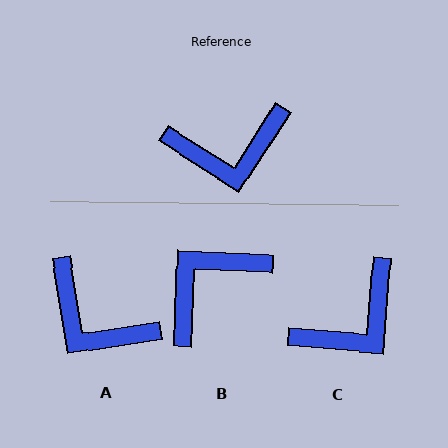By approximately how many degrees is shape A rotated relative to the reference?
Approximately 48 degrees clockwise.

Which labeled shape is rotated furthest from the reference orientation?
B, about 150 degrees away.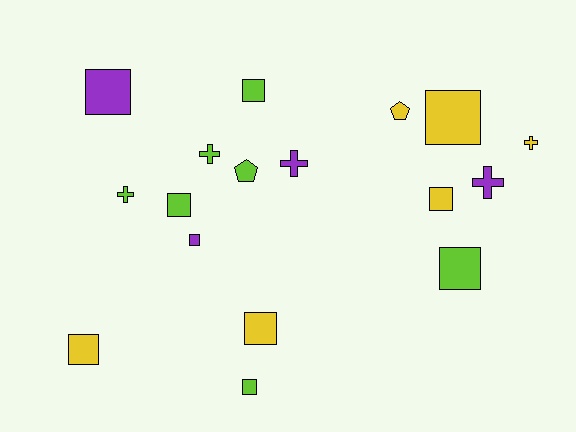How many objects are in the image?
There are 17 objects.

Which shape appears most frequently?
Square, with 10 objects.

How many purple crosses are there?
There are 2 purple crosses.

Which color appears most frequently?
Lime, with 7 objects.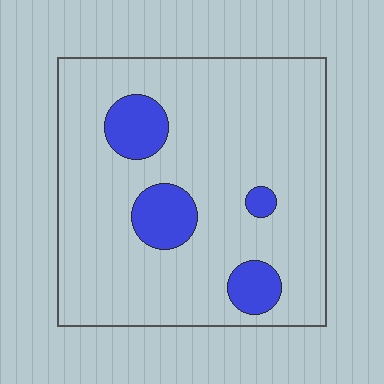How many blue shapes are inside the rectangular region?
4.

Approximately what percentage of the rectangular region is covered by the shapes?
Approximately 15%.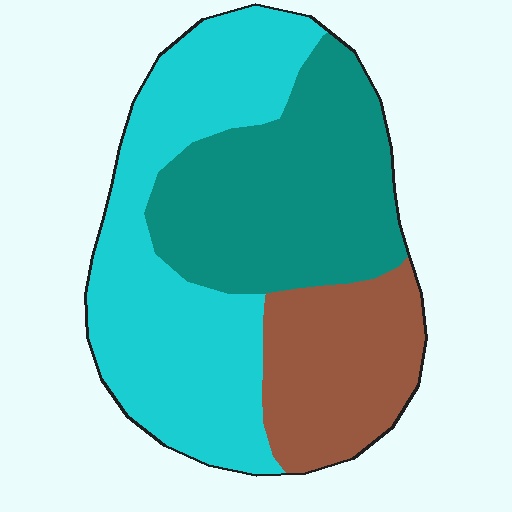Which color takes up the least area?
Brown, at roughly 20%.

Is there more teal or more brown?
Teal.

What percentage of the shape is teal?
Teal takes up about one third (1/3) of the shape.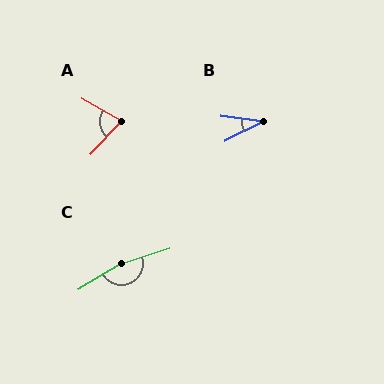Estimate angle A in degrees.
Approximately 77 degrees.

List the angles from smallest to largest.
B (35°), A (77°), C (166°).